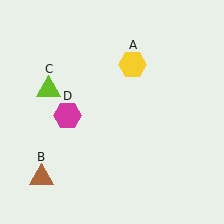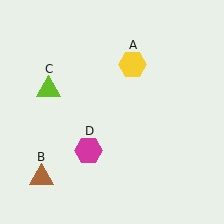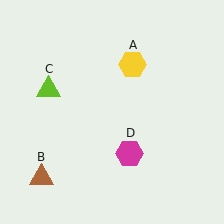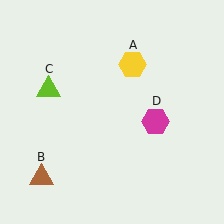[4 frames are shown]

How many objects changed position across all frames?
1 object changed position: magenta hexagon (object D).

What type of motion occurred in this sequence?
The magenta hexagon (object D) rotated counterclockwise around the center of the scene.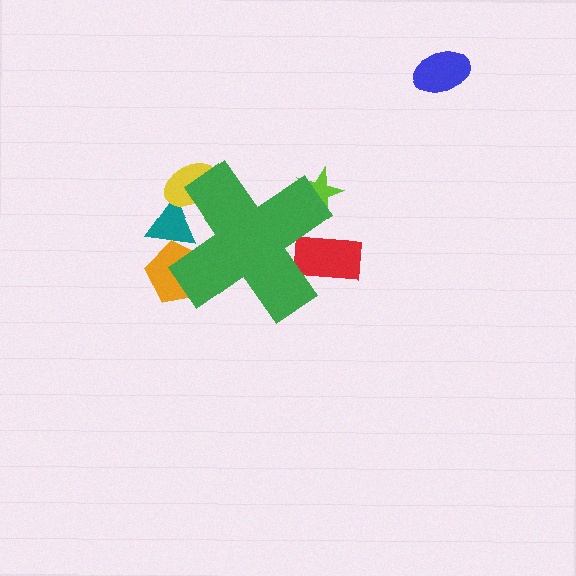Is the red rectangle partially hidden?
Yes, the red rectangle is partially hidden behind the green cross.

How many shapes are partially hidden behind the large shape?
5 shapes are partially hidden.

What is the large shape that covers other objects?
A green cross.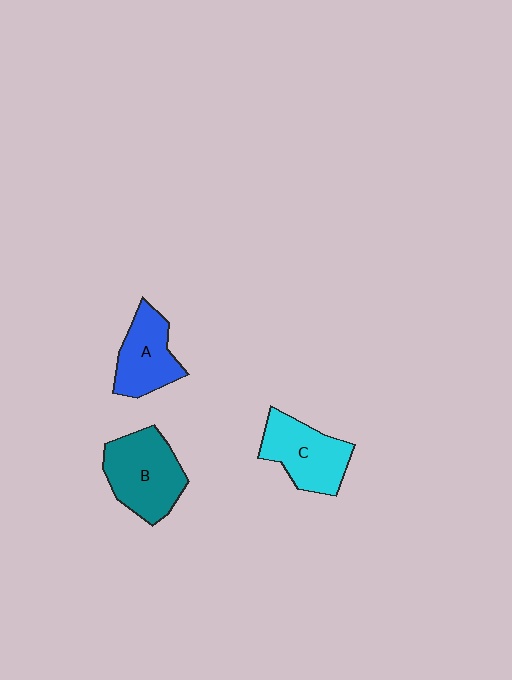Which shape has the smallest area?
Shape A (blue).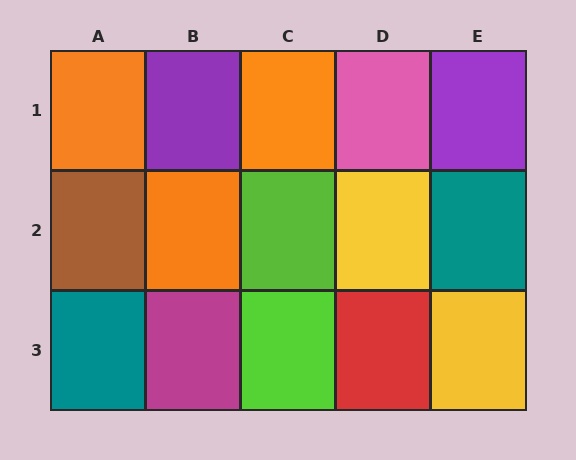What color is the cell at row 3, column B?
Magenta.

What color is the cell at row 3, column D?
Red.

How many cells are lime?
2 cells are lime.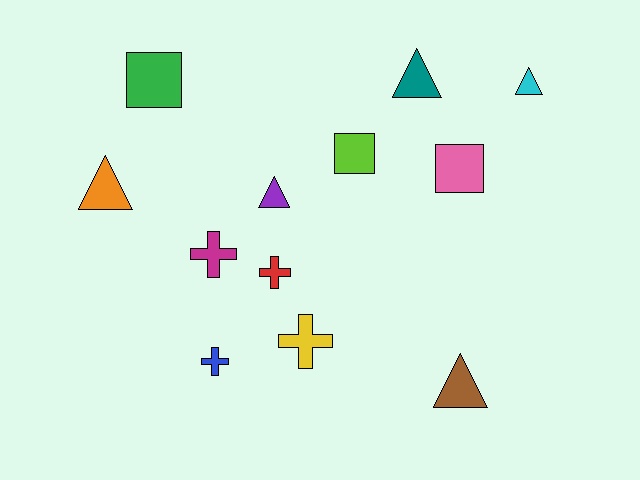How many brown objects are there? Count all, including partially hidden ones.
There is 1 brown object.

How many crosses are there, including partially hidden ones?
There are 4 crosses.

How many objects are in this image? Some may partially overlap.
There are 12 objects.